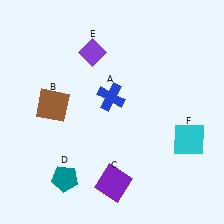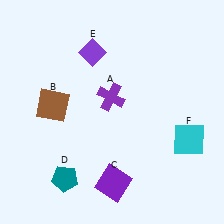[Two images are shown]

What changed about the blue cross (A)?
In Image 1, A is blue. In Image 2, it changed to purple.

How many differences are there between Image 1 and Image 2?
There is 1 difference between the two images.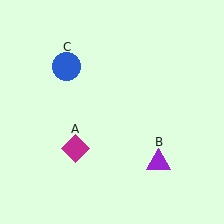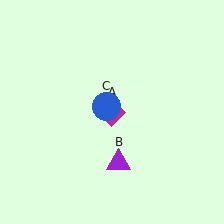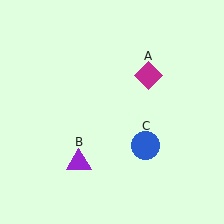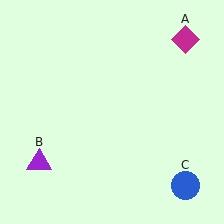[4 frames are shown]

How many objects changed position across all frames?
3 objects changed position: magenta diamond (object A), purple triangle (object B), blue circle (object C).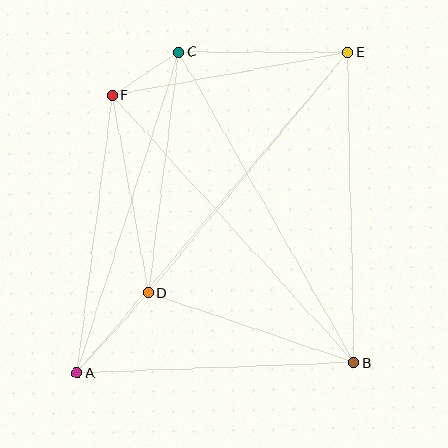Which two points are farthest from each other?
Points A and E are farthest from each other.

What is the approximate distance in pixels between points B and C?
The distance between B and C is approximately 357 pixels.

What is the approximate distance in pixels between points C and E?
The distance between C and E is approximately 169 pixels.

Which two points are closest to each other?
Points C and F are closest to each other.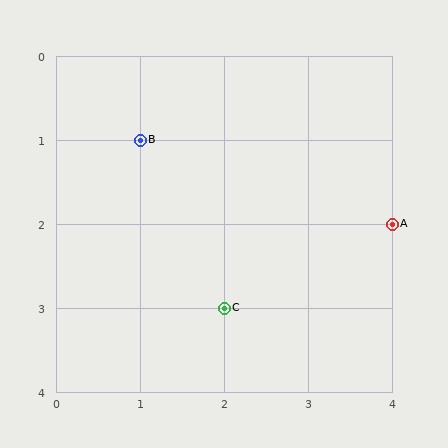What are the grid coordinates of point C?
Point C is at grid coordinates (2, 3).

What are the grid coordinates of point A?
Point A is at grid coordinates (4, 2).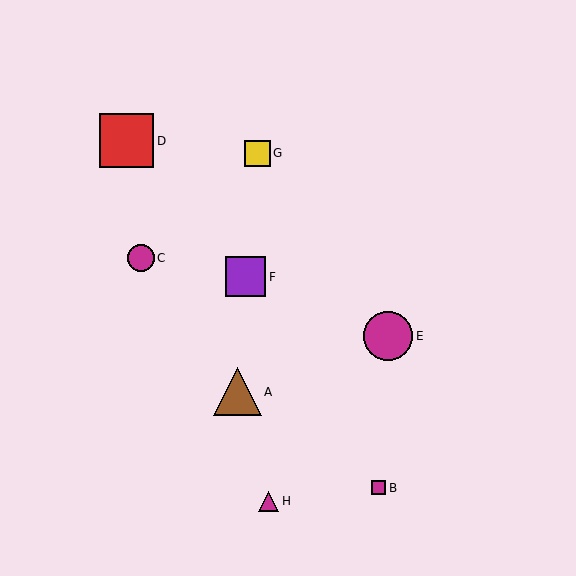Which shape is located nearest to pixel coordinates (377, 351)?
The magenta circle (labeled E) at (388, 336) is nearest to that location.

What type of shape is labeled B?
Shape B is a magenta square.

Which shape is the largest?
The red square (labeled D) is the largest.